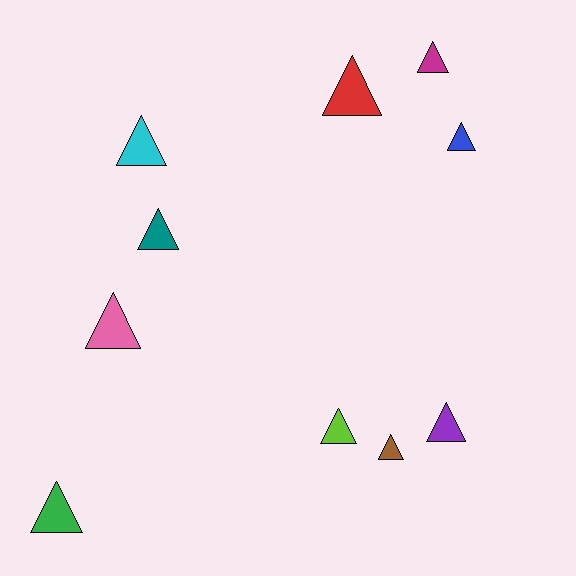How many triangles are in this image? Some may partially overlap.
There are 10 triangles.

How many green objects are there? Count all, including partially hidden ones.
There is 1 green object.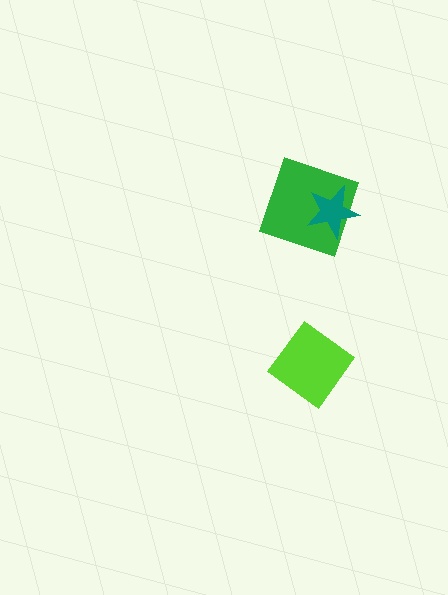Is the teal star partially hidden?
No, no other shape covers it.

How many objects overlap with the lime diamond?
0 objects overlap with the lime diamond.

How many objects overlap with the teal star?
1 object overlaps with the teal star.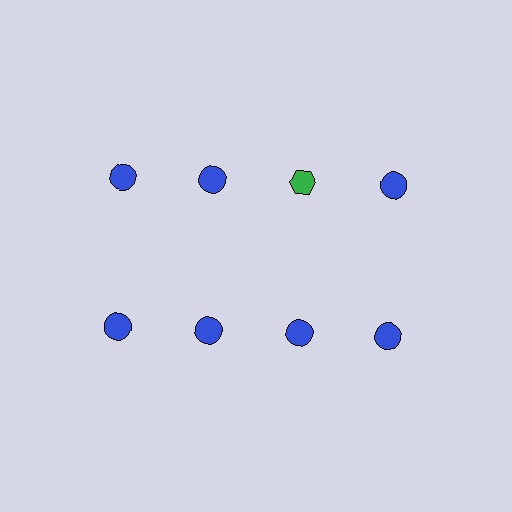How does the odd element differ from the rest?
It differs in both color (green instead of blue) and shape (hexagon instead of circle).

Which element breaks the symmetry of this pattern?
The green hexagon in the top row, center column breaks the symmetry. All other shapes are blue circles.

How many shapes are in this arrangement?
There are 8 shapes arranged in a grid pattern.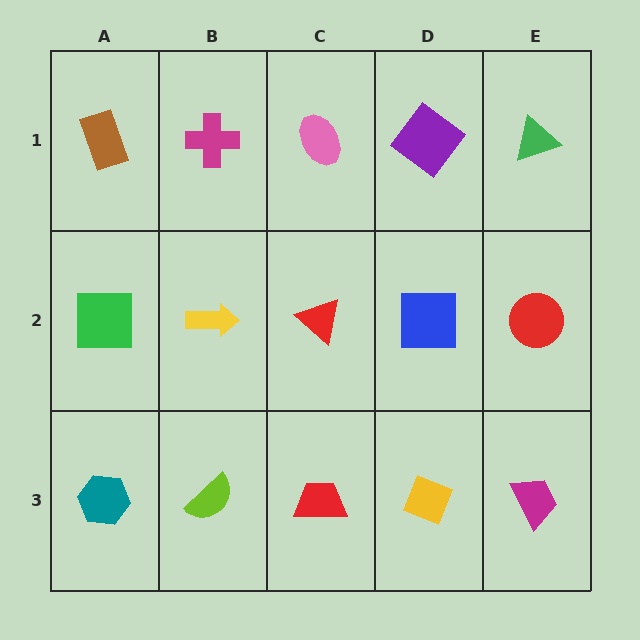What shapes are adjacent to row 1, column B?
A yellow arrow (row 2, column B), a brown rectangle (row 1, column A), a pink ellipse (row 1, column C).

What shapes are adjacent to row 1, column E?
A red circle (row 2, column E), a purple diamond (row 1, column D).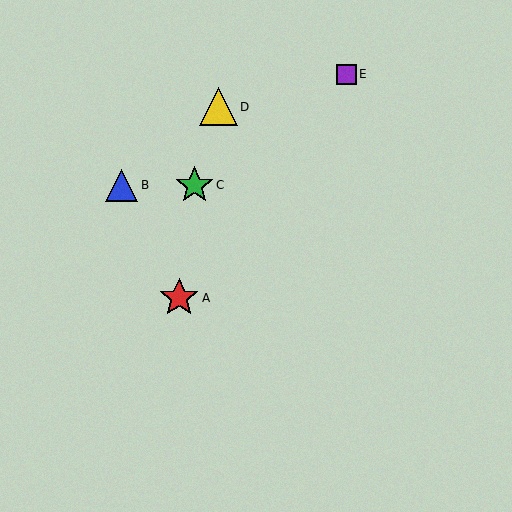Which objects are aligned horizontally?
Objects B, C are aligned horizontally.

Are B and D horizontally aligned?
No, B is at y≈185 and D is at y≈107.